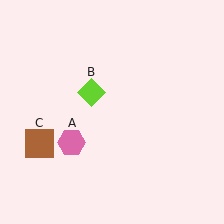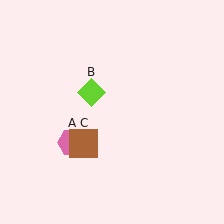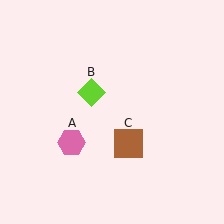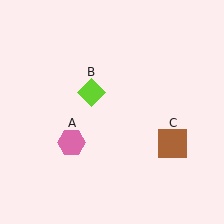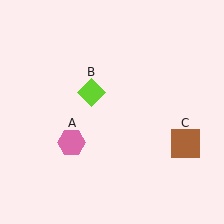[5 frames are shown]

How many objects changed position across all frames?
1 object changed position: brown square (object C).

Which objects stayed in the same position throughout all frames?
Pink hexagon (object A) and lime diamond (object B) remained stationary.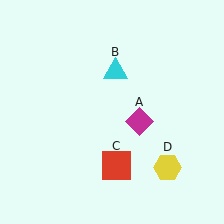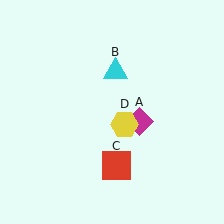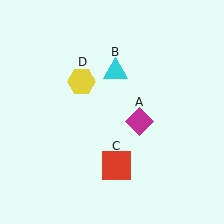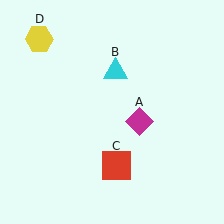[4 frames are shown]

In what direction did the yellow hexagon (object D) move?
The yellow hexagon (object D) moved up and to the left.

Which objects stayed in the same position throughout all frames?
Magenta diamond (object A) and cyan triangle (object B) and red square (object C) remained stationary.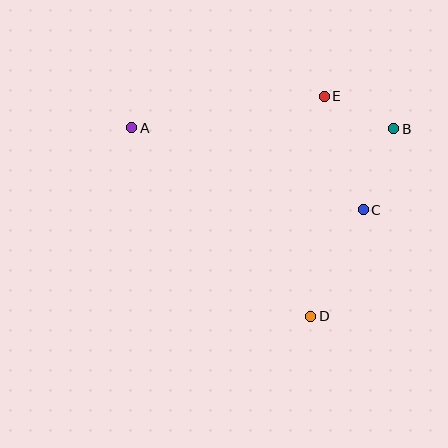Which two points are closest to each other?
Points B and E are closest to each other.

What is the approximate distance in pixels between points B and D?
The distance between B and D is approximately 205 pixels.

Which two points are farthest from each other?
Points A and B are farthest from each other.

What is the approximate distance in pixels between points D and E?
The distance between D and E is approximately 221 pixels.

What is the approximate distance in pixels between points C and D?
The distance between C and D is approximately 119 pixels.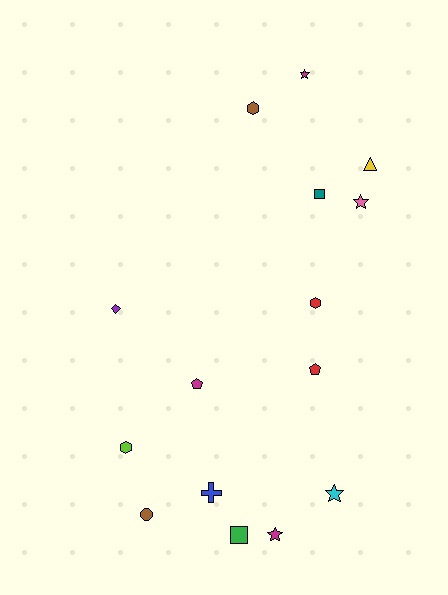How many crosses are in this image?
There is 1 cross.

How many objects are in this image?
There are 15 objects.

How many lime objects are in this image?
There is 1 lime object.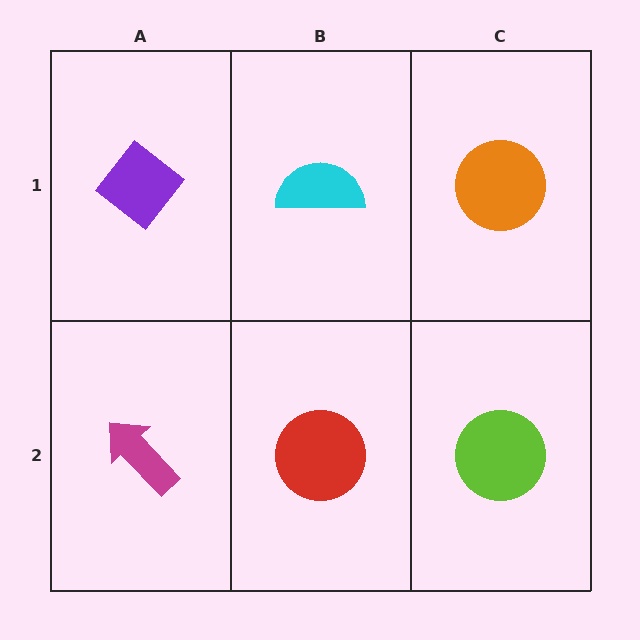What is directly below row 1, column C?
A lime circle.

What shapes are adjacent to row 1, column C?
A lime circle (row 2, column C), a cyan semicircle (row 1, column B).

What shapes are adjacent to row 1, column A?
A magenta arrow (row 2, column A), a cyan semicircle (row 1, column B).